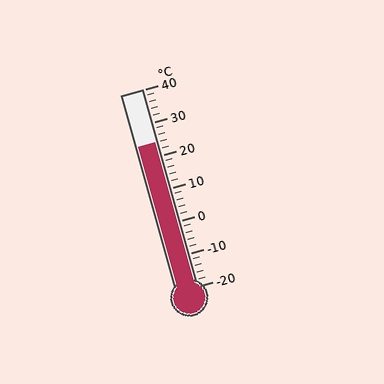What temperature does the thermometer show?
The thermometer shows approximately 24°C.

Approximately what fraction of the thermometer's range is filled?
The thermometer is filled to approximately 75% of its range.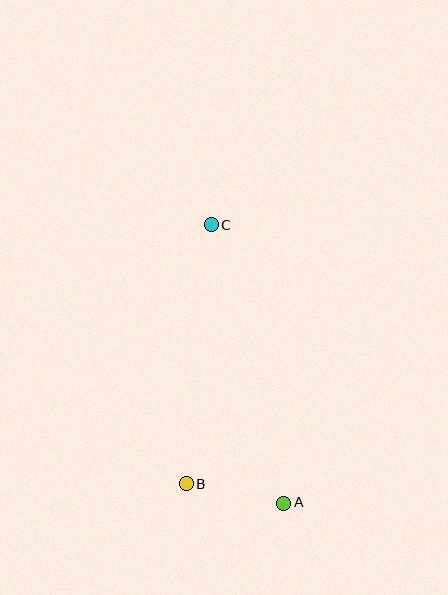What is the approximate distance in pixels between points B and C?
The distance between B and C is approximately 260 pixels.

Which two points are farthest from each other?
Points A and C are farthest from each other.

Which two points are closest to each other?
Points A and B are closest to each other.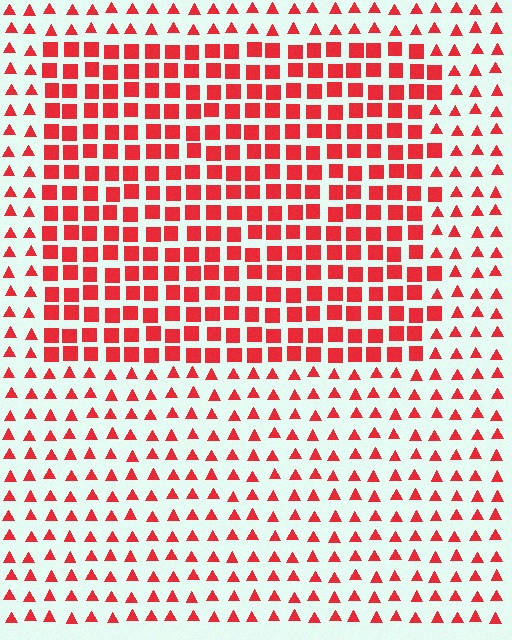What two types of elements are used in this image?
The image uses squares inside the rectangle region and triangles outside it.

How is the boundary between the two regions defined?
The boundary is defined by a change in element shape: squares inside vs. triangles outside. All elements share the same color and spacing.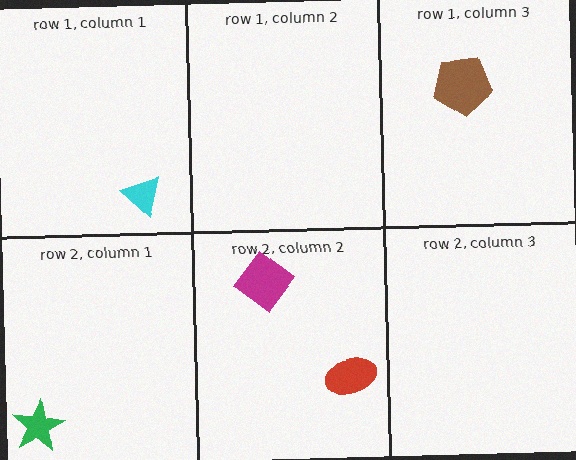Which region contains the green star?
The row 2, column 1 region.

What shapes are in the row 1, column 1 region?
The cyan triangle.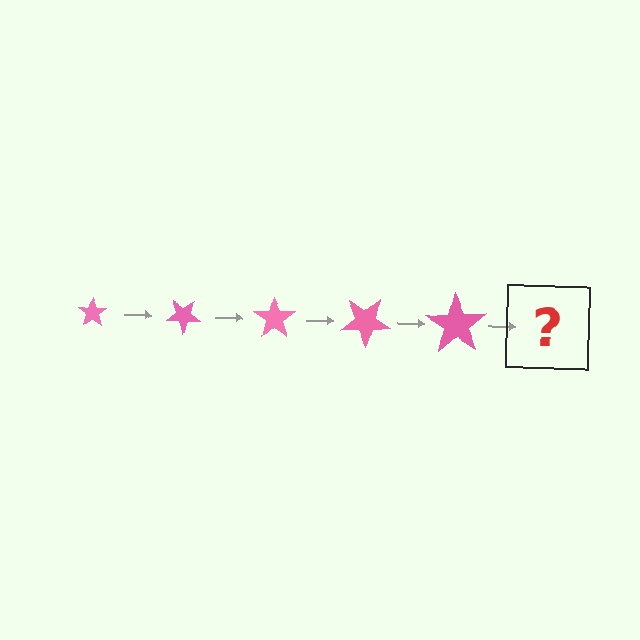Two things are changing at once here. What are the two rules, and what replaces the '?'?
The two rules are that the star grows larger each step and it rotates 35 degrees each step. The '?' should be a star, larger than the previous one and rotated 175 degrees from the start.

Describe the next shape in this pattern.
It should be a star, larger than the previous one and rotated 175 degrees from the start.